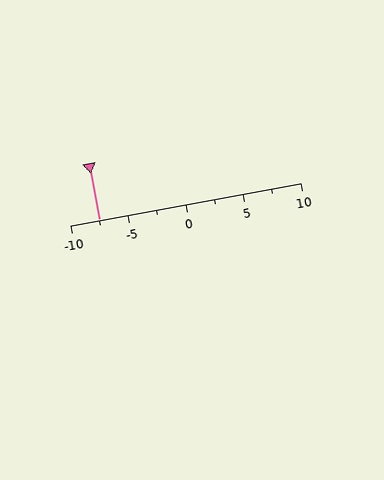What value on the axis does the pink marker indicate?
The marker indicates approximately -7.5.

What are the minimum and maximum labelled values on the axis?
The axis runs from -10 to 10.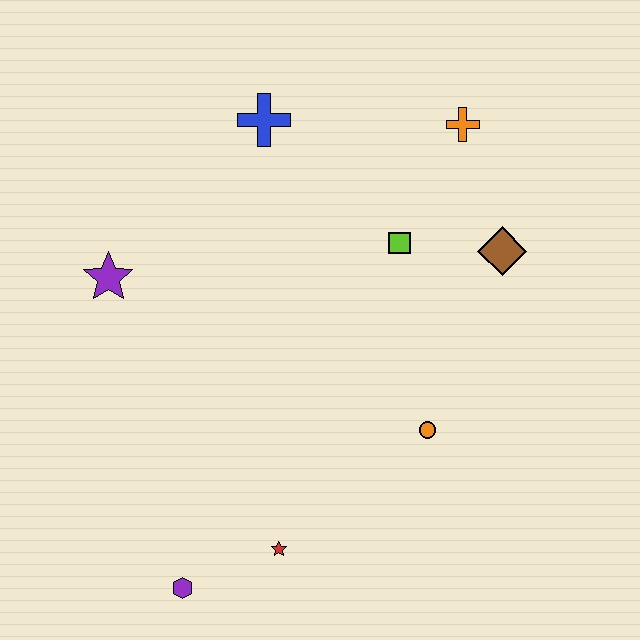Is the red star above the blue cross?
No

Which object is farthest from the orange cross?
The purple hexagon is farthest from the orange cross.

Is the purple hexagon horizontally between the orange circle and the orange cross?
No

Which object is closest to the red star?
The purple hexagon is closest to the red star.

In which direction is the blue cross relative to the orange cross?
The blue cross is to the left of the orange cross.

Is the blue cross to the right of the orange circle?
No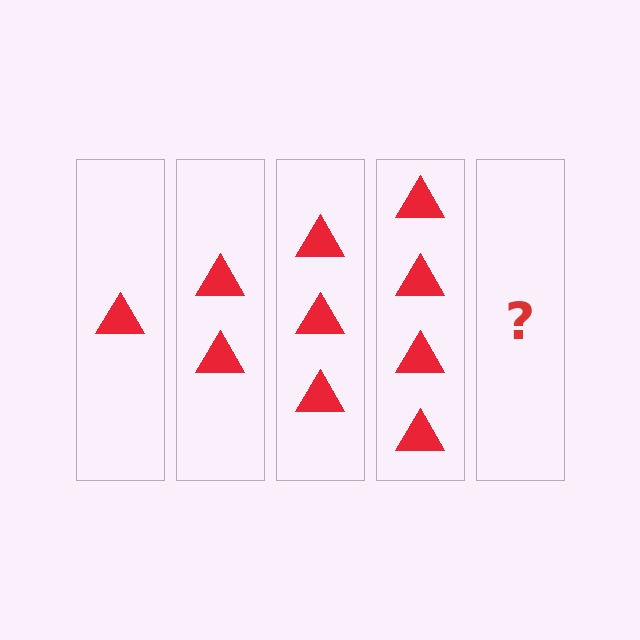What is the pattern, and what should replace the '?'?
The pattern is that each step adds one more triangle. The '?' should be 5 triangles.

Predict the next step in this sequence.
The next step is 5 triangles.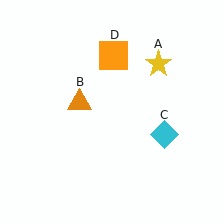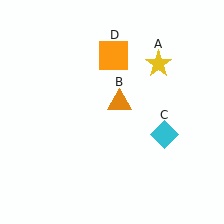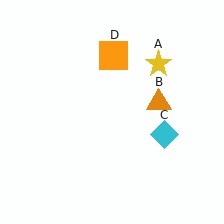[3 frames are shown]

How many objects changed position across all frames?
1 object changed position: orange triangle (object B).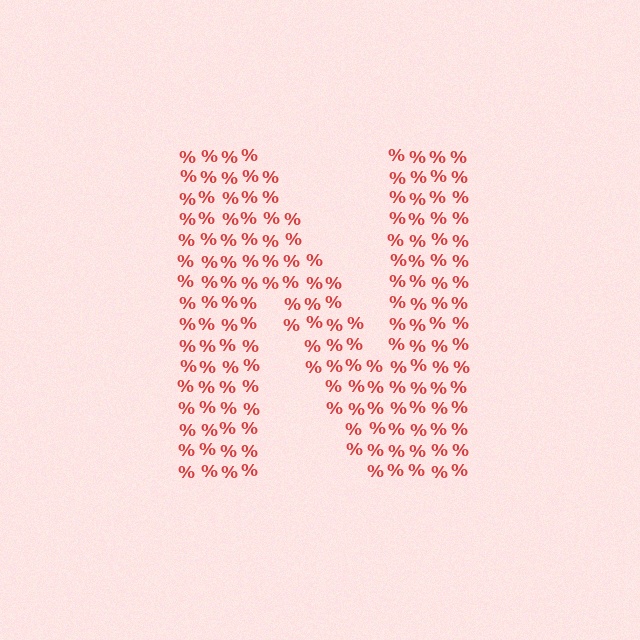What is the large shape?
The large shape is the letter N.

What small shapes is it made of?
It is made of small percent signs.